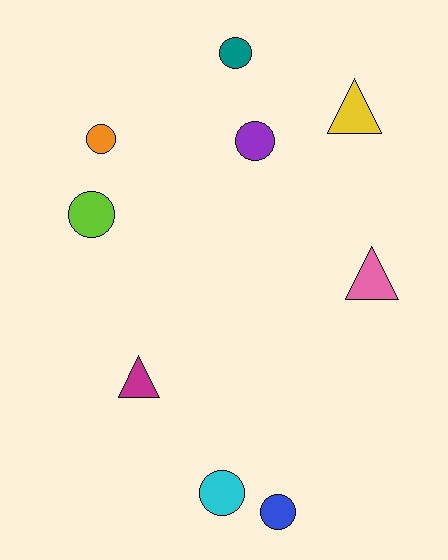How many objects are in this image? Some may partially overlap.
There are 9 objects.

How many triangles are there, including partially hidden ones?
There are 3 triangles.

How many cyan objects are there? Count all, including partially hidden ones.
There is 1 cyan object.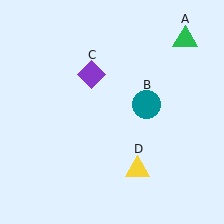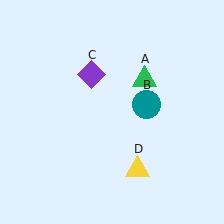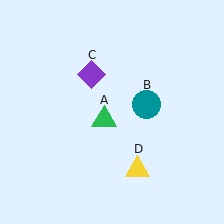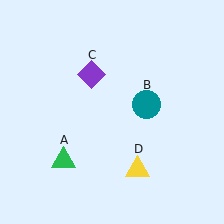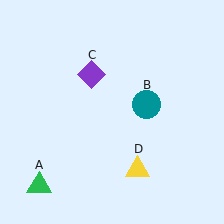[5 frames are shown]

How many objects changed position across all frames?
1 object changed position: green triangle (object A).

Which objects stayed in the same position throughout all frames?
Teal circle (object B) and purple diamond (object C) and yellow triangle (object D) remained stationary.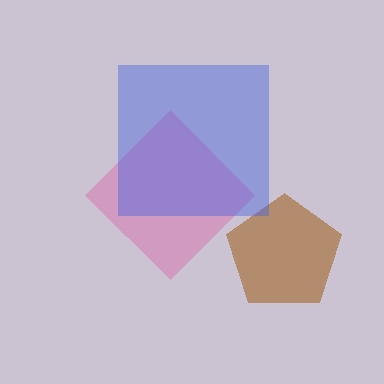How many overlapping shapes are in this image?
There are 3 overlapping shapes in the image.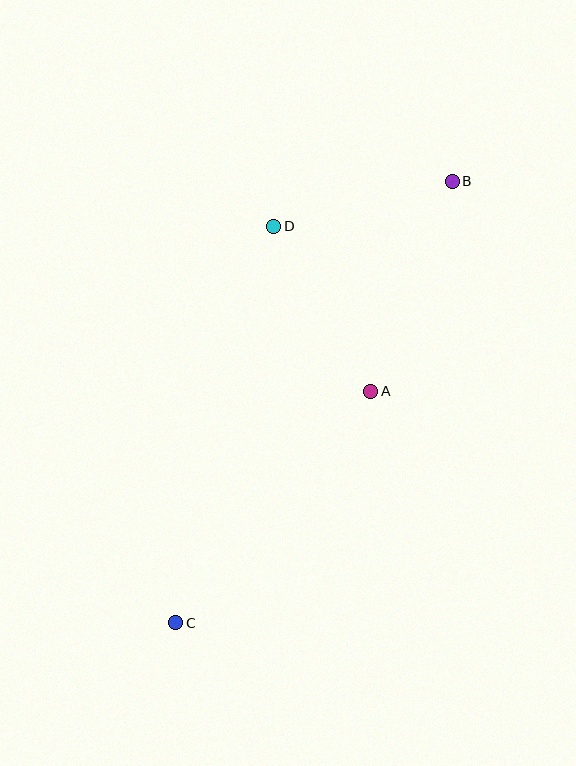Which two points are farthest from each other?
Points B and C are farthest from each other.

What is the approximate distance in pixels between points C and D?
The distance between C and D is approximately 408 pixels.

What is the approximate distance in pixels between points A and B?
The distance between A and B is approximately 225 pixels.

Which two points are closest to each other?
Points B and D are closest to each other.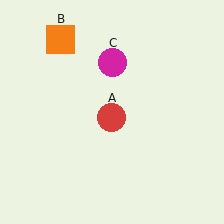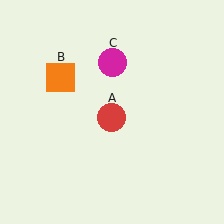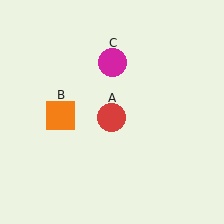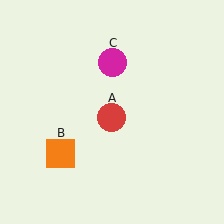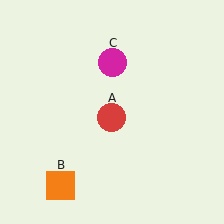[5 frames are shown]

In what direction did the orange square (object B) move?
The orange square (object B) moved down.